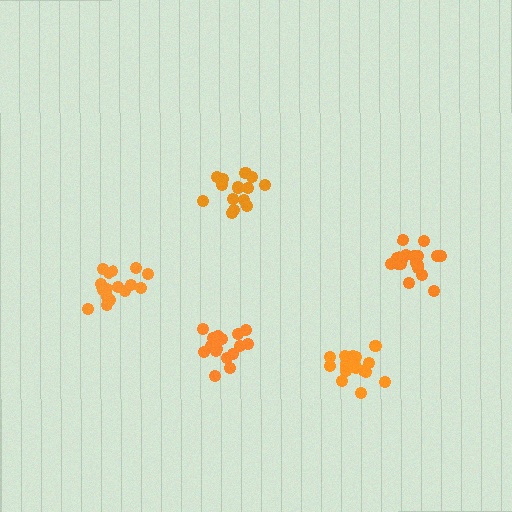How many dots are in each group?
Group 1: 18 dots, Group 2: 16 dots, Group 3: 14 dots, Group 4: 19 dots, Group 5: 17 dots (84 total).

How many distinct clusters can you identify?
There are 5 distinct clusters.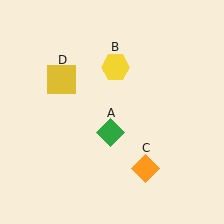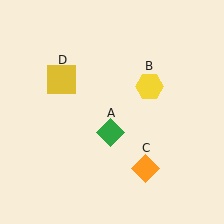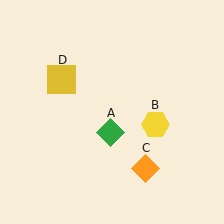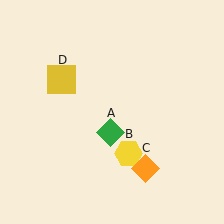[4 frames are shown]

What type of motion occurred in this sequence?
The yellow hexagon (object B) rotated clockwise around the center of the scene.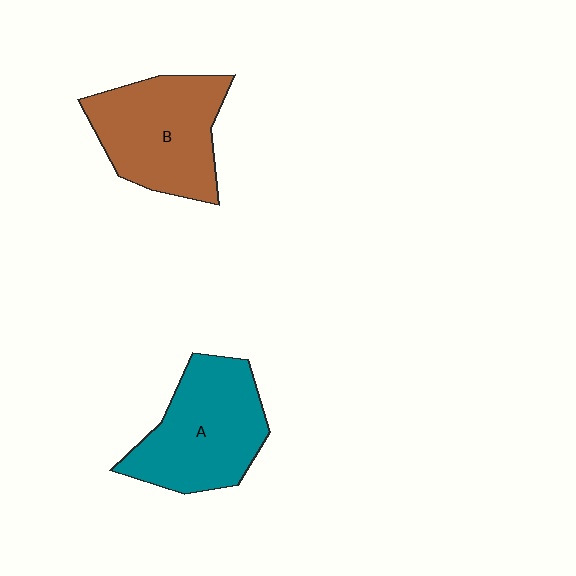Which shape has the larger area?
Shape A (teal).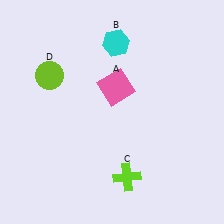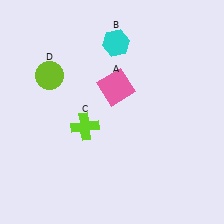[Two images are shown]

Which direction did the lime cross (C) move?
The lime cross (C) moved up.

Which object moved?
The lime cross (C) moved up.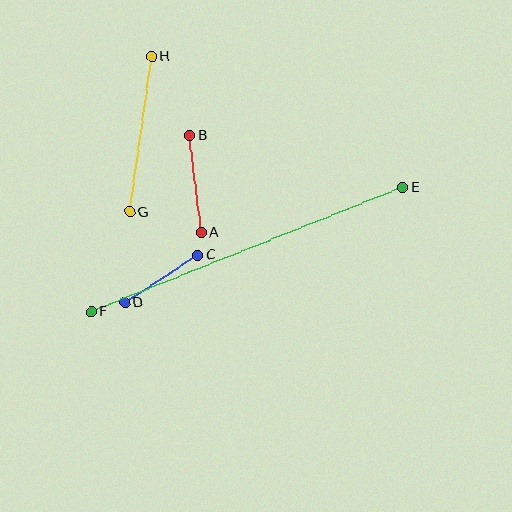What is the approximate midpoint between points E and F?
The midpoint is at approximately (247, 250) pixels.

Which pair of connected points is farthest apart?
Points E and F are farthest apart.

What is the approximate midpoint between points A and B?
The midpoint is at approximately (195, 184) pixels.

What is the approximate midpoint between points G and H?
The midpoint is at approximately (141, 134) pixels.